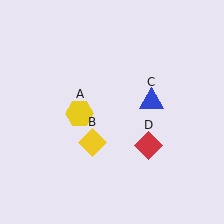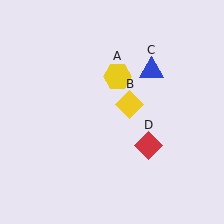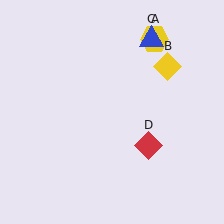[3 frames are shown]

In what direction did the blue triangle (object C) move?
The blue triangle (object C) moved up.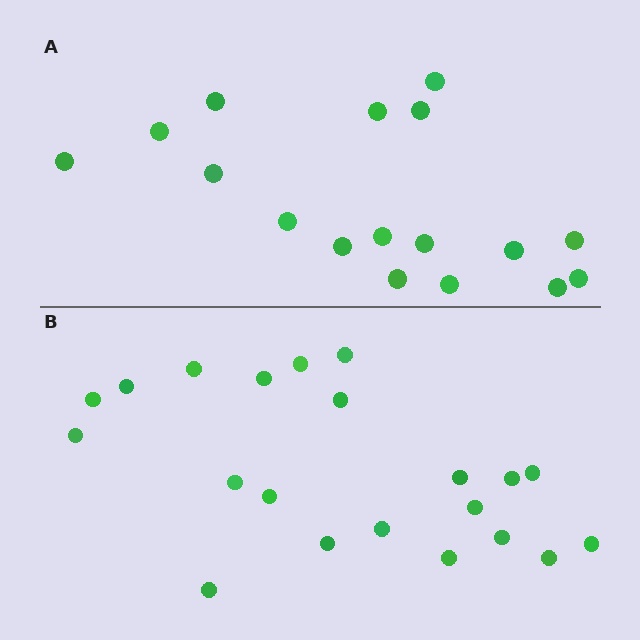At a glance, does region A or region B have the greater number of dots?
Region B (the bottom region) has more dots.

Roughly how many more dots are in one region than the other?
Region B has about 4 more dots than region A.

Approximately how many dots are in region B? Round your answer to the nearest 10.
About 20 dots. (The exact count is 21, which rounds to 20.)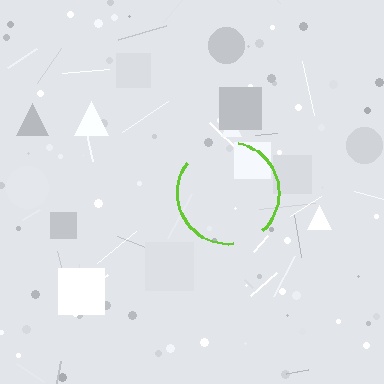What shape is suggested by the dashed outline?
The dashed outline suggests a circle.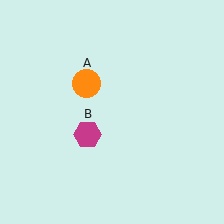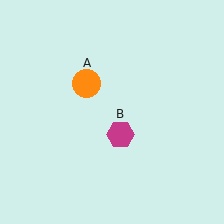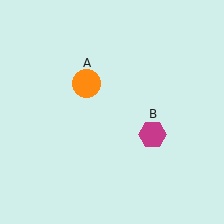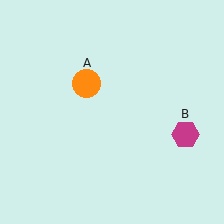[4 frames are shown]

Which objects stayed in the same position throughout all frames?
Orange circle (object A) remained stationary.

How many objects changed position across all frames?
1 object changed position: magenta hexagon (object B).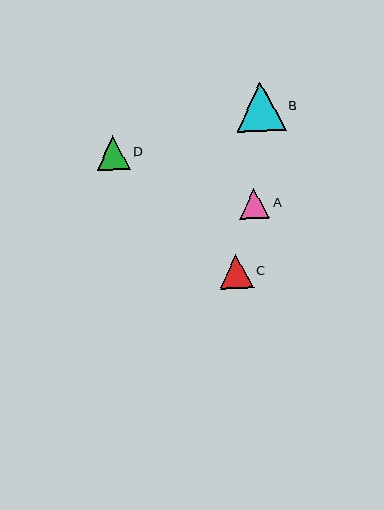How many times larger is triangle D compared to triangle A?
Triangle D is approximately 1.1 times the size of triangle A.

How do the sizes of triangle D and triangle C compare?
Triangle D and triangle C are approximately the same size.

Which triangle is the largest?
Triangle B is the largest with a size of approximately 49 pixels.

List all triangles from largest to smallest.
From largest to smallest: B, D, C, A.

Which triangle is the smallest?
Triangle A is the smallest with a size of approximately 30 pixels.